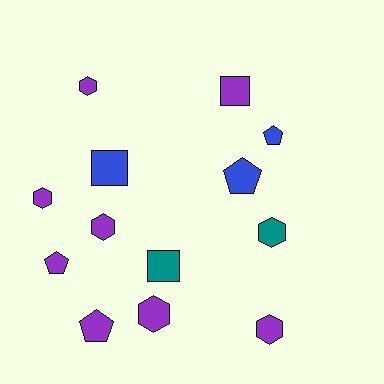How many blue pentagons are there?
There are 2 blue pentagons.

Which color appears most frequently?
Purple, with 8 objects.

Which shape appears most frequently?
Hexagon, with 6 objects.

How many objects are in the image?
There are 13 objects.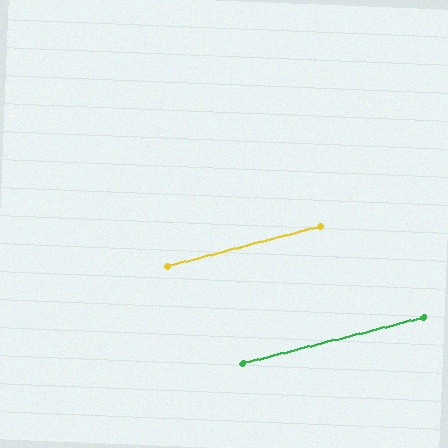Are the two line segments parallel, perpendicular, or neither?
Parallel — their directions differ by only 0.6°.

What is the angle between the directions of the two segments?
Approximately 1 degree.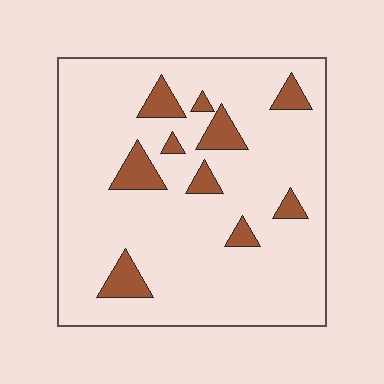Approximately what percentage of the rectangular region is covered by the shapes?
Approximately 10%.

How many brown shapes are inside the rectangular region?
10.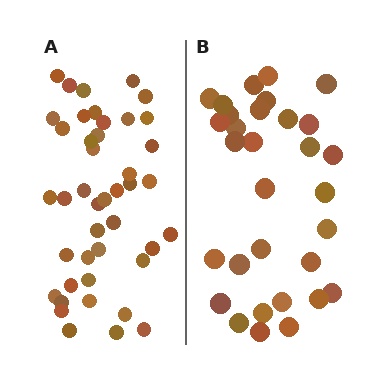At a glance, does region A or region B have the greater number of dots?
Region A (the left region) has more dots.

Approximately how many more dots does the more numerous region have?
Region A has roughly 12 or so more dots than region B.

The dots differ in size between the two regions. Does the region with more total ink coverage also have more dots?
No. Region B has more total ink coverage because its dots are larger, but region A actually contains more individual dots. Total area can be misleading — the number of items is what matters here.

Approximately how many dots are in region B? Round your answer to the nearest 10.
About 30 dots. (The exact count is 31, which rounds to 30.)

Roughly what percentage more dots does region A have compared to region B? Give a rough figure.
About 40% more.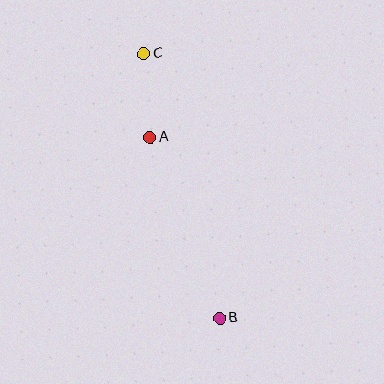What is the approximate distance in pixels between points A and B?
The distance between A and B is approximately 194 pixels.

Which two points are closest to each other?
Points A and C are closest to each other.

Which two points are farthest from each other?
Points B and C are farthest from each other.